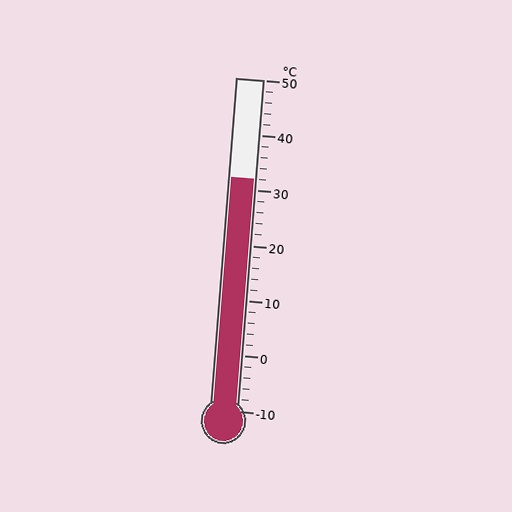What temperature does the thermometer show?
The thermometer shows approximately 32°C.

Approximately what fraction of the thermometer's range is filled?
The thermometer is filled to approximately 70% of its range.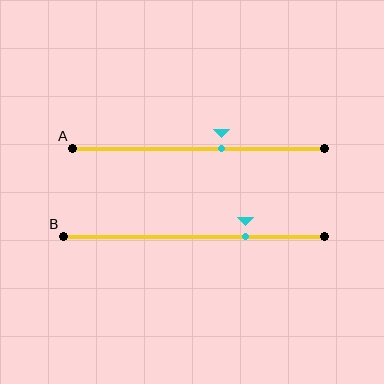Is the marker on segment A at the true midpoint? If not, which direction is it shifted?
No, the marker on segment A is shifted to the right by about 9% of the segment length.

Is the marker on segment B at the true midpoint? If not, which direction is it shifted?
No, the marker on segment B is shifted to the right by about 20% of the segment length.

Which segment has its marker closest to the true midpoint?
Segment A has its marker closest to the true midpoint.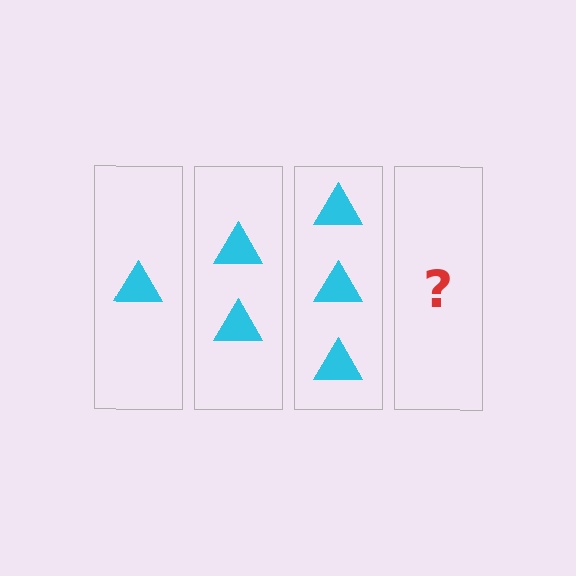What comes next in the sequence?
The next element should be 4 triangles.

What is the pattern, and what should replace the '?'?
The pattern is that each step adds one more triangle. The '?' should be 4 triangles.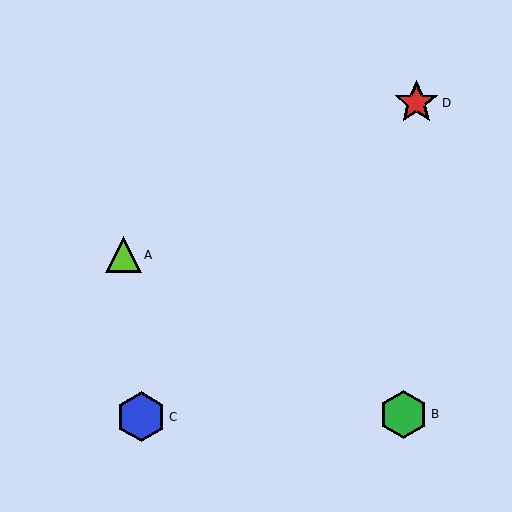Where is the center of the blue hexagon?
The center of the blue hexagon is at (141, 417).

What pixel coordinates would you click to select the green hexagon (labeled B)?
Click at (404, 414) to select the green hexagon B.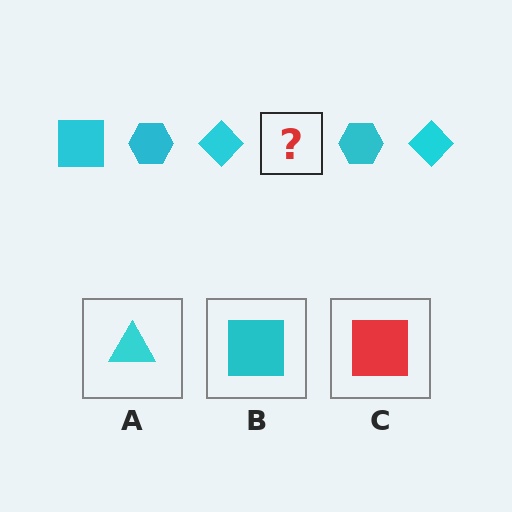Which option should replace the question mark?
Option B.